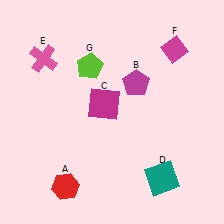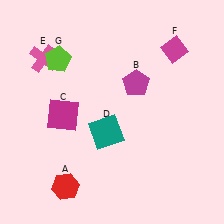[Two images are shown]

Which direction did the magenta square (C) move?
The magenta square (C) moved left.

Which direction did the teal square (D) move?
The teal square (D) moved left.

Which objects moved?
The objects that moved are: the magenta square (C), the teal square (D), the lime pentagon (G).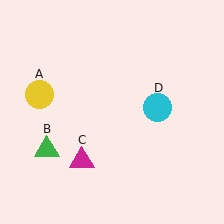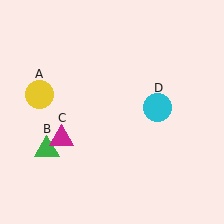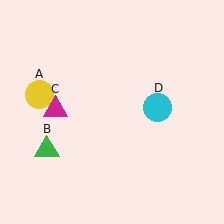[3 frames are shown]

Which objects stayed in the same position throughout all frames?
Yellow circle (object A) and green triangle (object B) and cyan circle (object D) remained stationary.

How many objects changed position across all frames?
1 object changed position: magenta triangle (object C).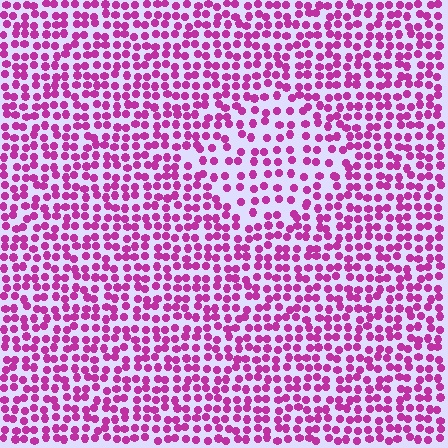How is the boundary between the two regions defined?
The boundary is defined by a change in element density (approximately 1.7x ratio). All elements are the same color, size, and shape.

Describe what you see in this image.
The image contains small magenta elements arranged at two different densities. A diamond-shaped region is visible where the elements are less densely packed than the surrounding area.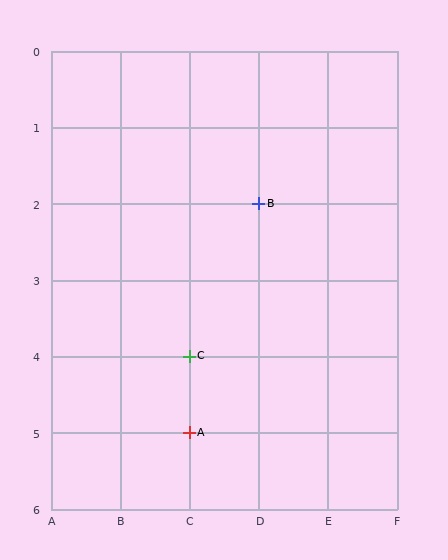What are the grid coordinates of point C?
Point C is at grid coordinates (C, 4).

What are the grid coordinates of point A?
Point A is at grid coordinates (C, 5).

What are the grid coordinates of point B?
Point B is at grid coordinates (D, 2).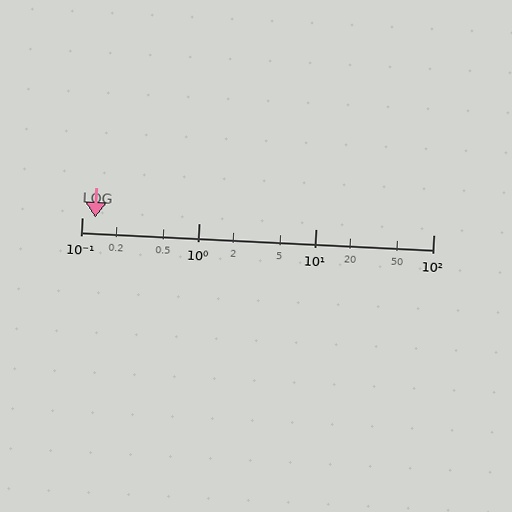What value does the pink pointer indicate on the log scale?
The pointer indicates approximately 0.13.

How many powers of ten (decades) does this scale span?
The scale spans 3 decades, from 0.1 to 100.